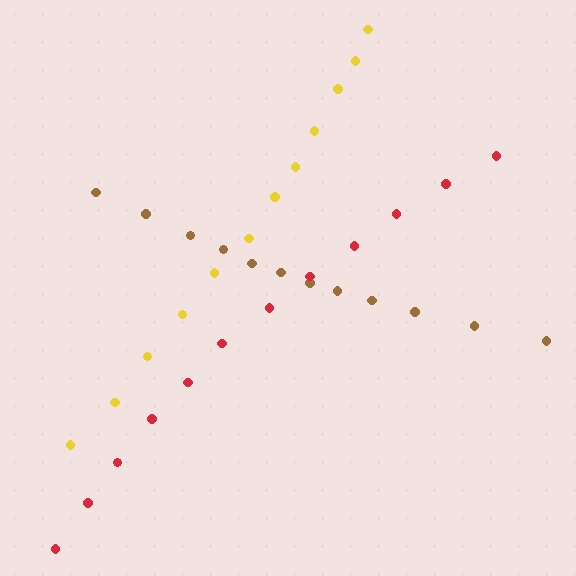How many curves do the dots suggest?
There are 3 distinct paths.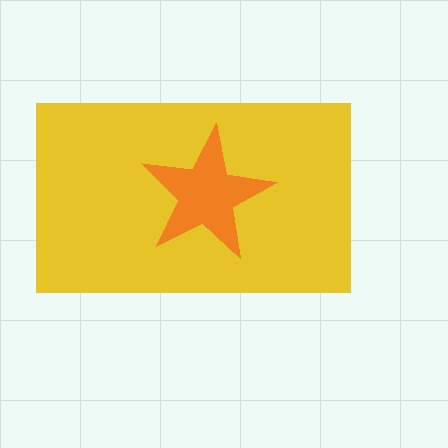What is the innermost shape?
The orange star.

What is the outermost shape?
The yellow rectangle.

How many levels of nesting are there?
2.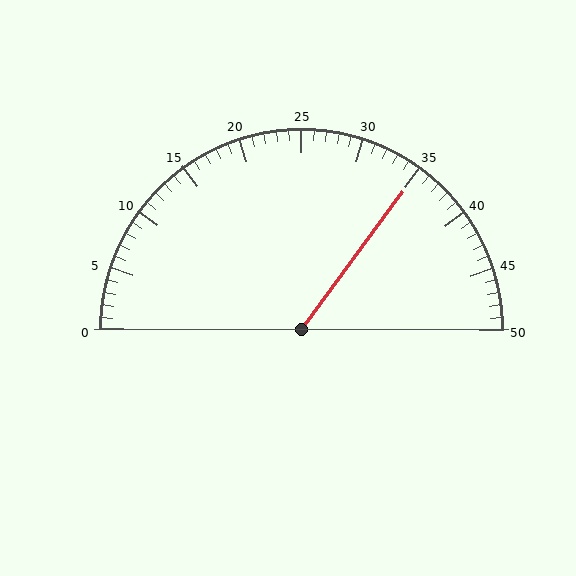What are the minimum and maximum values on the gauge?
The gauge ranges from 0 to 50.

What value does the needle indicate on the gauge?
The needle indicates approximately 35.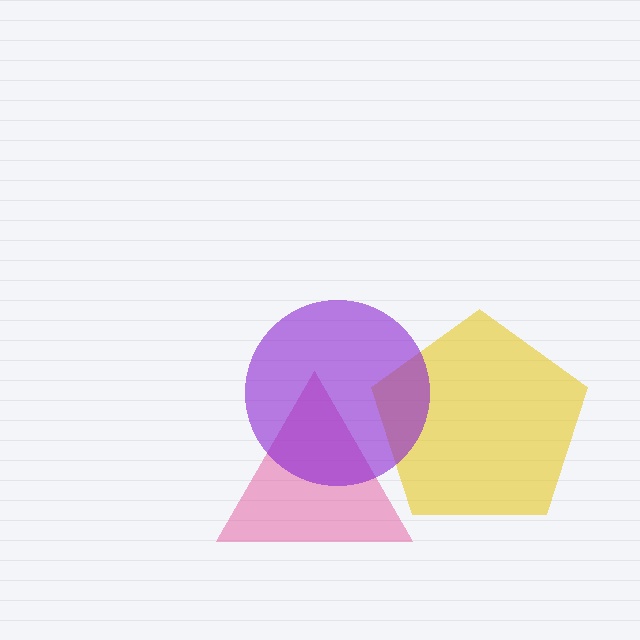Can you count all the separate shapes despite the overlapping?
Yes, there are 3 separate shapes.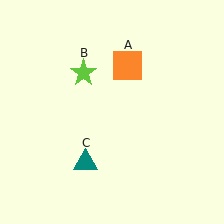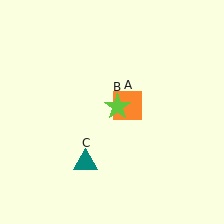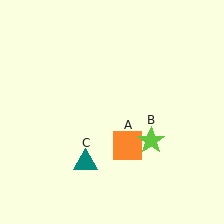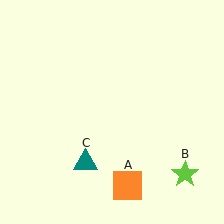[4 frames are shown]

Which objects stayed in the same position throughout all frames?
Teal triangle (object C) remained stationary.